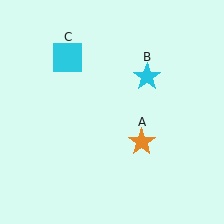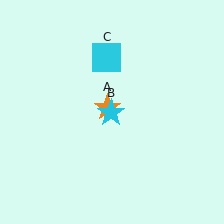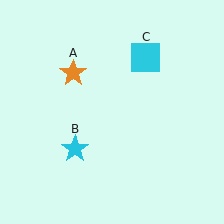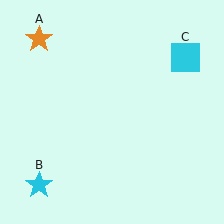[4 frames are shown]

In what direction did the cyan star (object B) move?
The cyan star (object B) moved down and to the left.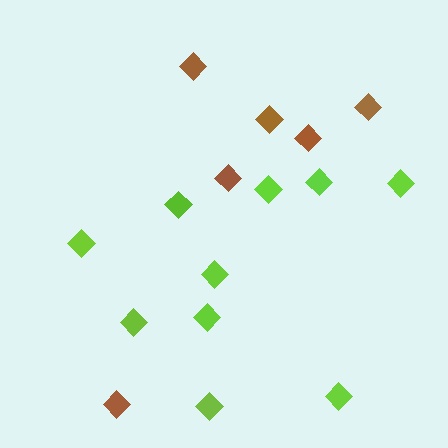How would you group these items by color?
There are 2 groups: one group of brown diamonds (6) and one group of lime diamonds (10).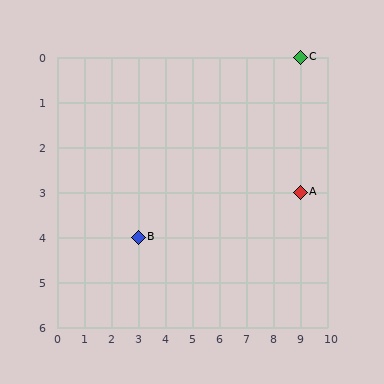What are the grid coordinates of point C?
Point C is at grid coordinates (9, 0).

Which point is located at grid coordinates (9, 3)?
Point A is at (9, 3).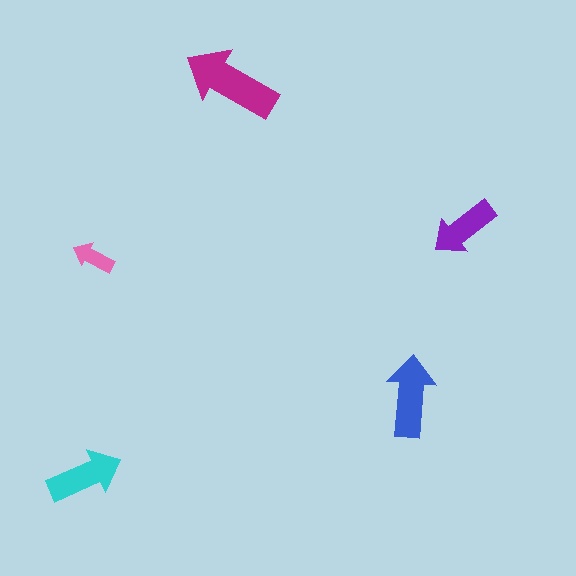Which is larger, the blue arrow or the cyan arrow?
The blue one.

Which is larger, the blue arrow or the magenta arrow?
The magenta one.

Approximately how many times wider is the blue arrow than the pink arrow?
About 2 times wider.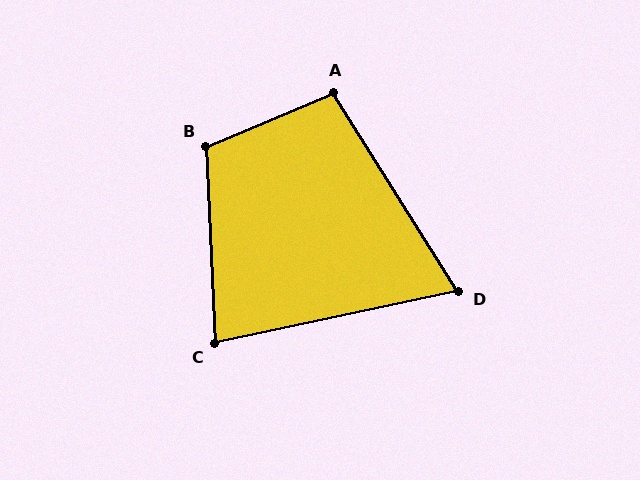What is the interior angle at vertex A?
Approximately 99 degrees (obtuse).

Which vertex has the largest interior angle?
B, at approximately 110 degrees.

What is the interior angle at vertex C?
Approximately 81 degrees (acute).